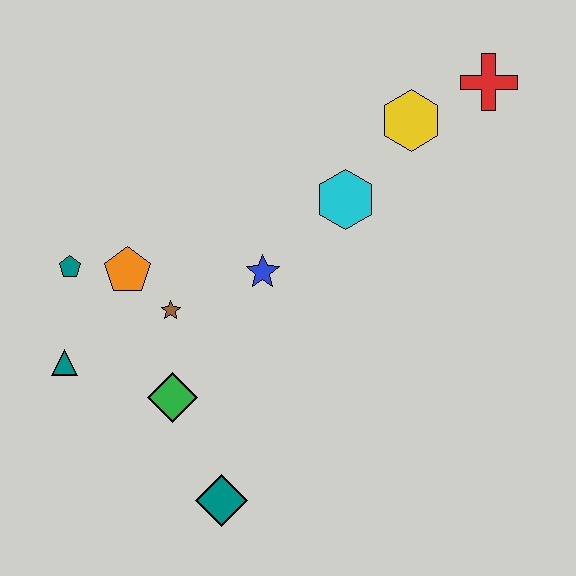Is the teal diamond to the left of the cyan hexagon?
Yes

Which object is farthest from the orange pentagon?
The red cross is farthest from the orange pentagon.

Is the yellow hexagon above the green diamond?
Yes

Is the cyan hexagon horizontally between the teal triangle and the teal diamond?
No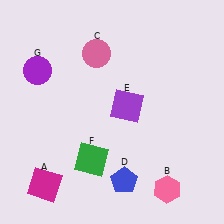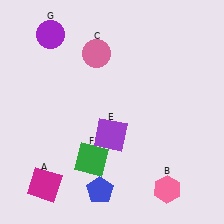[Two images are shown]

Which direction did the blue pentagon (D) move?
The blue pentagon (D) moved left.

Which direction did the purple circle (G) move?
The purple circle (G) moved up.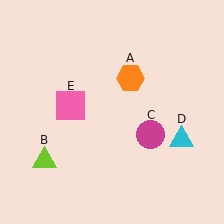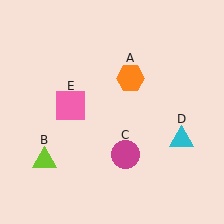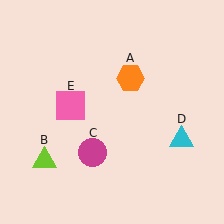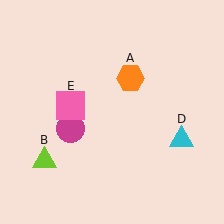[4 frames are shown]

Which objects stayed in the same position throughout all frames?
Orange hexagon (object A) and lime triangle (object B) and cyan triangle (object D) and pink square (object E) remained stationary.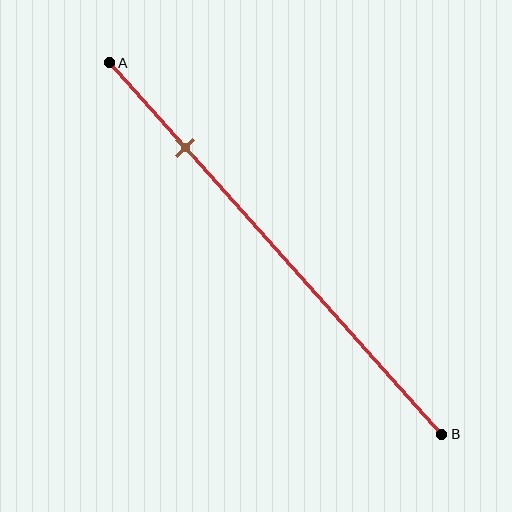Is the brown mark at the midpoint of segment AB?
No, the mark is at about 25% from A, not at the 50% midpoint.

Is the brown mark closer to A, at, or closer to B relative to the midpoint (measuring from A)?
The brown mark is closer to point A than the midpoint of segment AB.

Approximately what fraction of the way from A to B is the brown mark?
The brown mark is approximately 25% of the way from A to B.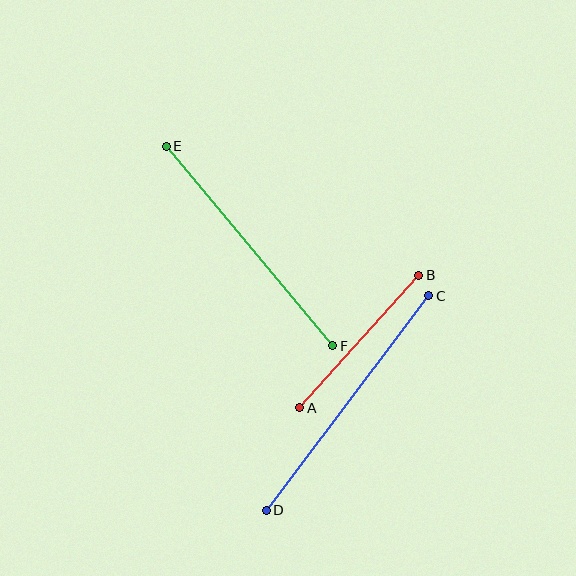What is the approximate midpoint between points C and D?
The midpoint is at approximately (348, 403) pixels.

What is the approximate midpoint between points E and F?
The midpoint is at approximately (249, 246) pixels.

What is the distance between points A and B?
The distance is approximately 178 pixels.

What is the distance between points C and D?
The distance is approximately 269 pixels.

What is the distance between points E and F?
The distance is approximately 260 pixels.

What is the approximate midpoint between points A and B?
The midpoint is at approximately (359, 341) pixels.